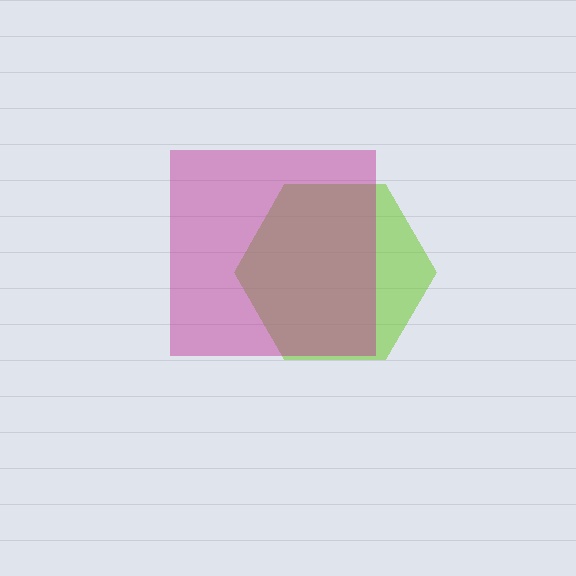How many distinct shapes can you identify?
There are 2 distinct shapes: a lime hexagon, a magenta square.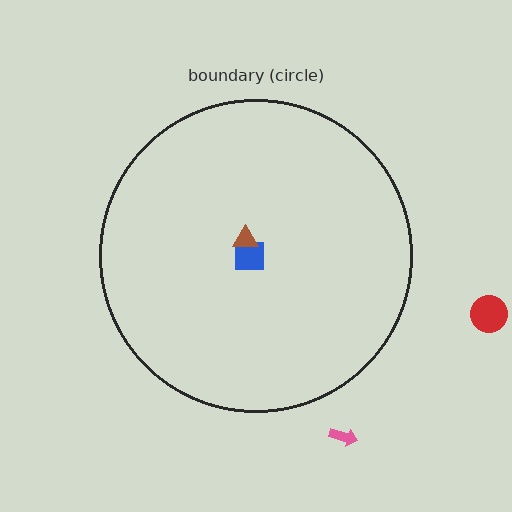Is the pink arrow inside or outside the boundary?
Outside.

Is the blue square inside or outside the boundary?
Inside.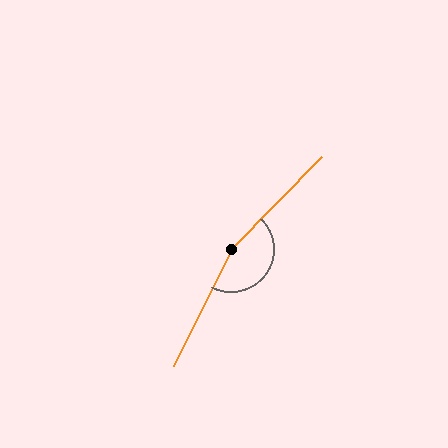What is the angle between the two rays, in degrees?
Approximately 162 degrees.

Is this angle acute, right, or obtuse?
It is obtuse.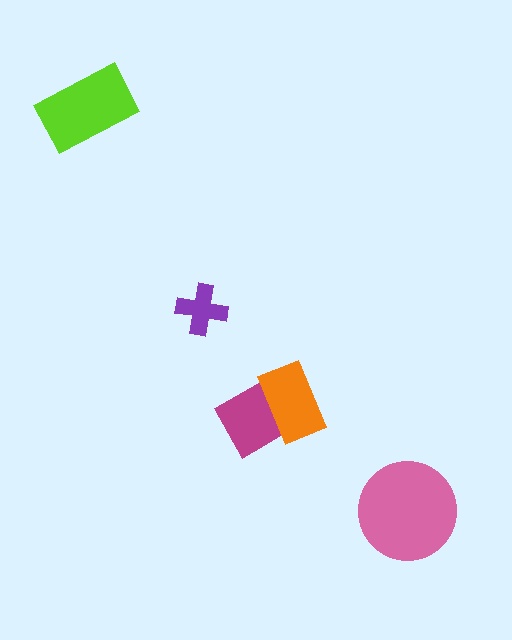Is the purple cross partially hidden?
No, no other shape covers it.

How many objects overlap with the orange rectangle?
1 object overlaps with the orange rectangle.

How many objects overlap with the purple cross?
0 objects overlap with the purple cross.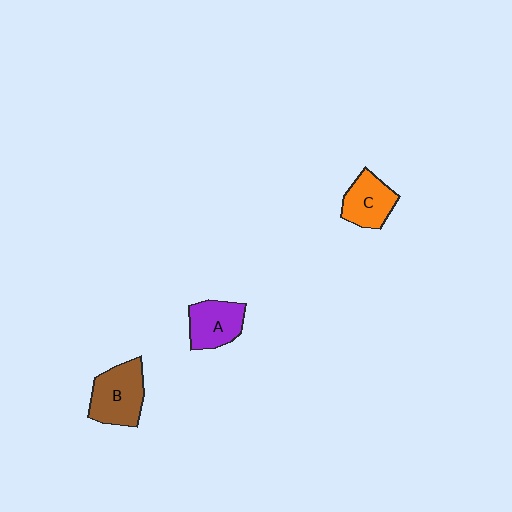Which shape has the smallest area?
Shape C (orange).